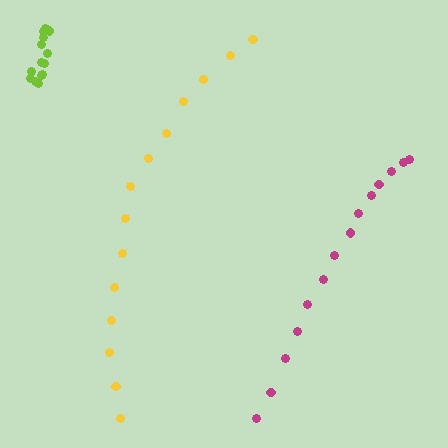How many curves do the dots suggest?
There are 3 distinct paths.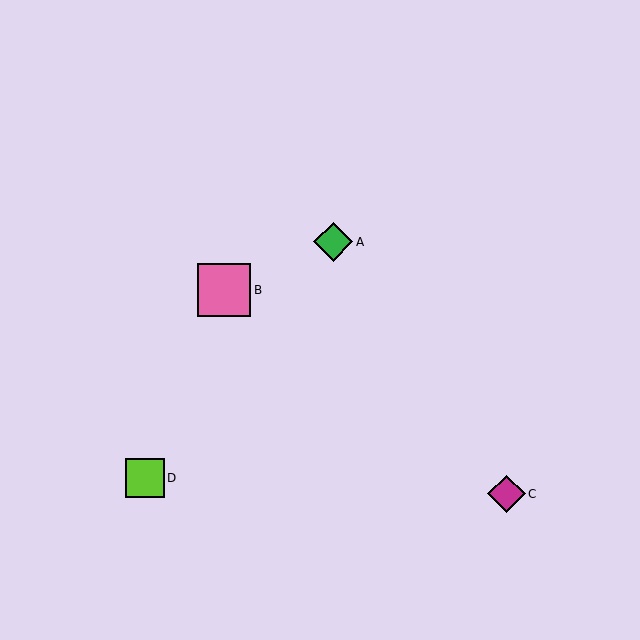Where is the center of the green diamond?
The center of the green diamond is at (333, 242).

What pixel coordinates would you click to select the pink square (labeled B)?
Click at (224, 290) to select the pink square B.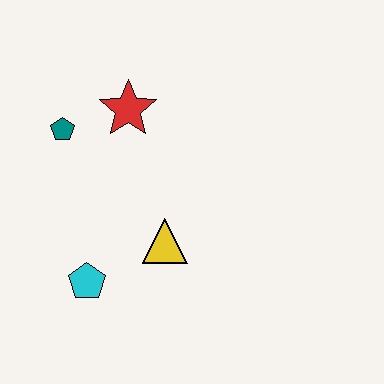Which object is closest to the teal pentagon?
The red star is closest to the teal pentagon.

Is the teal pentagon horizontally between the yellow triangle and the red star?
No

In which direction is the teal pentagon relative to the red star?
The teal pentagon is to the left of the red star.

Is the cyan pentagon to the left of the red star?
Yes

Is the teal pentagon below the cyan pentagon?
No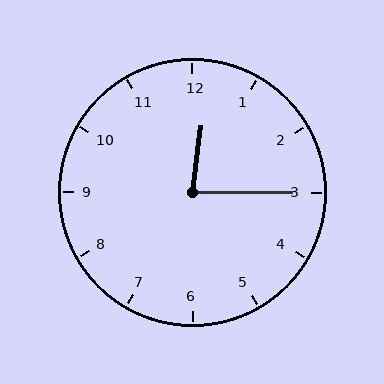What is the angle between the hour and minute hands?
Approximately 82 degrees.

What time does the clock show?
12:15.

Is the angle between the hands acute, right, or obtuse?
It is acute.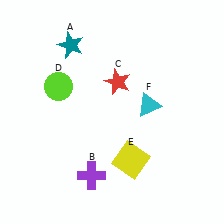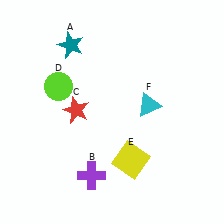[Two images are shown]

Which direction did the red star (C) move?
The red star (C) moved left.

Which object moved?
The red star (C) moved left.